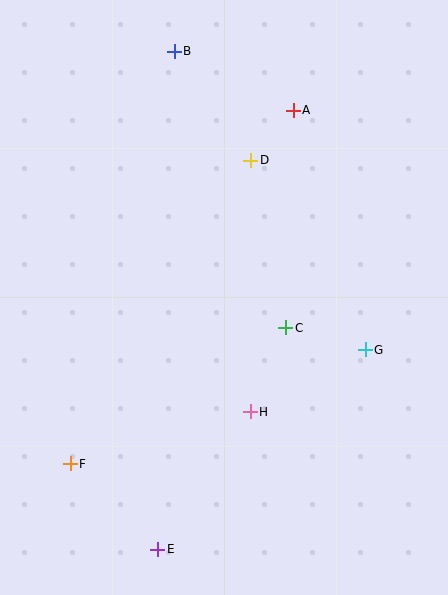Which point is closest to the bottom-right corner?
Point G is closest to the bottom-right corner.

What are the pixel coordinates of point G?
Point G is at (365, 350).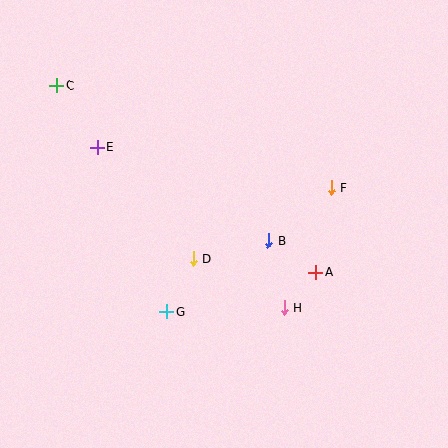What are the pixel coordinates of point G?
Point G is at (167, 312).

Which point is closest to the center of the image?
Point D at (194, 259) is closest to the center.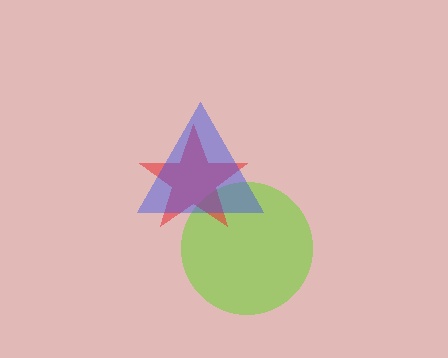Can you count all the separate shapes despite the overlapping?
Yes, there are 3 separate shapes.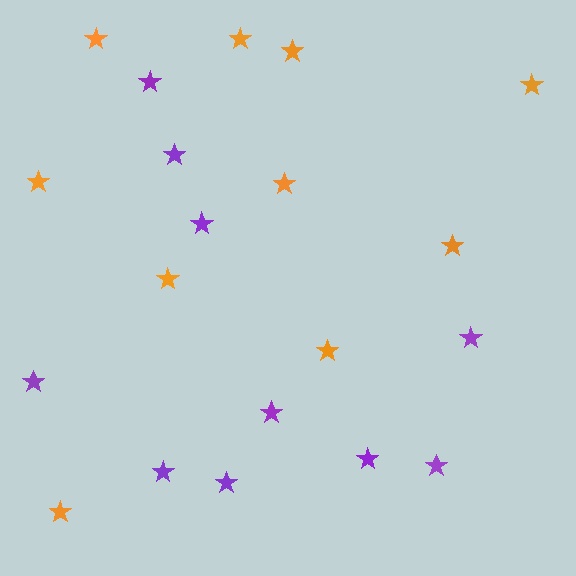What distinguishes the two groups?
There are 2 groups: one group of purple stars (10) and one group of orange stars (10).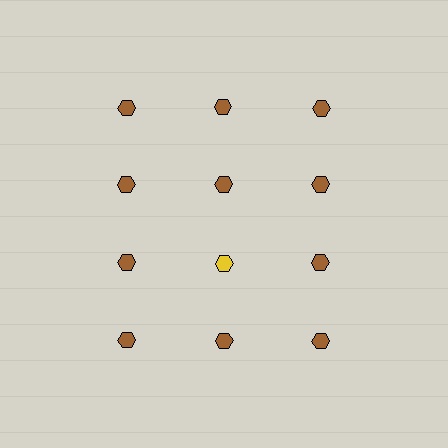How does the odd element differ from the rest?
It has a different color: yellow instead of brown.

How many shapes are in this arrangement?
There are 12 shapes arranged in a grid pattern.